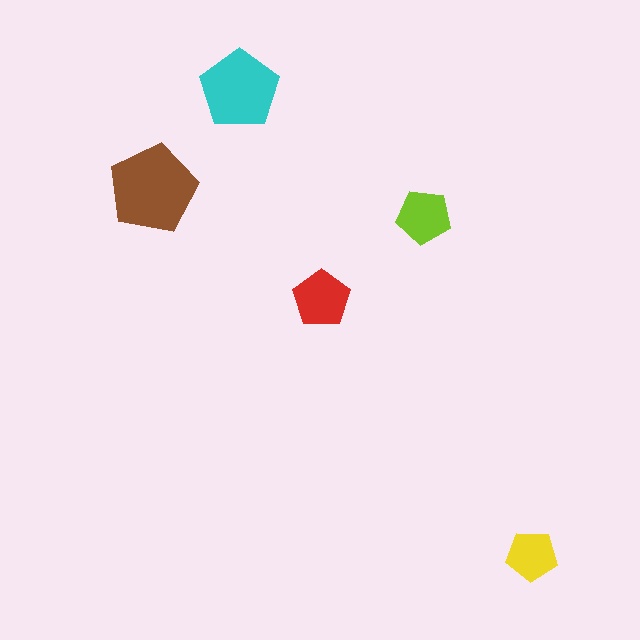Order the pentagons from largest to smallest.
the brown one, the cyan one, the red one, the lime one, the yellow one.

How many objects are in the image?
There are 5 objects in the image.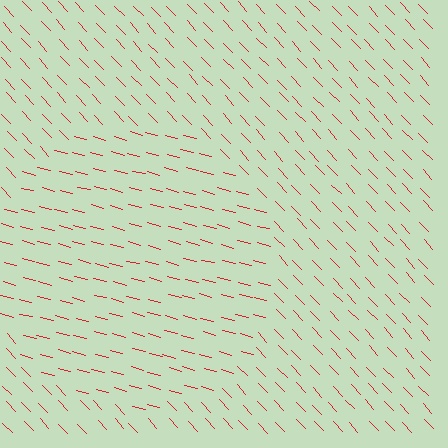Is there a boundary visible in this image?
Yes, there is a texture boundary formed by a change in line orientation.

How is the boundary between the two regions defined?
The boundary is defined purely by a change in line orientation (approximately 32 degrees difference). All lines are the same color and thickness.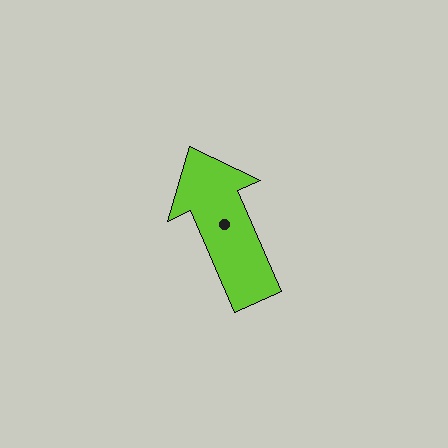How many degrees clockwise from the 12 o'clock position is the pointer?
Approximately 336 degrees.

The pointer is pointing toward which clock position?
Roughly 11 o'clock.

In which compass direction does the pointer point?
Northwest.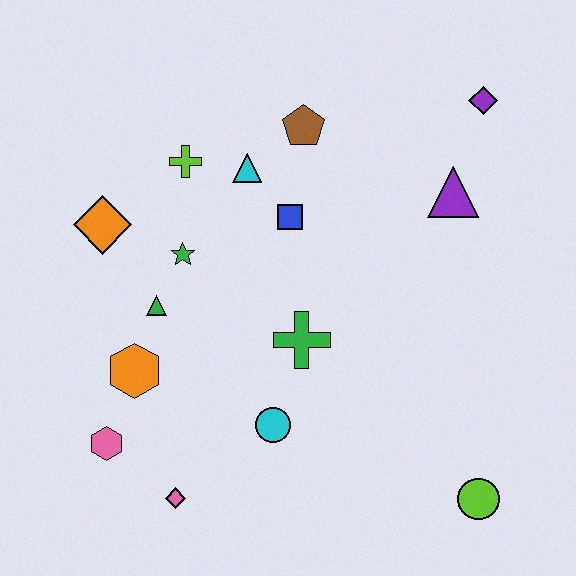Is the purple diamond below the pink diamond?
No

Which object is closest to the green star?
The green triangle is closest to the green star.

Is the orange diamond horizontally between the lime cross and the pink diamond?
No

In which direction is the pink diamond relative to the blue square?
The pink diamond is below the blue square.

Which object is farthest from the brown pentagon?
The lime circle is farthest from the brown pentagon.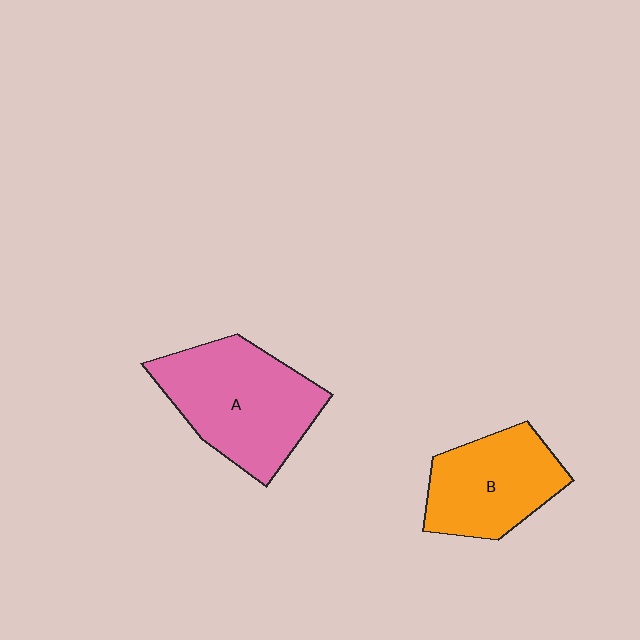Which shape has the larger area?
Shape A (pink).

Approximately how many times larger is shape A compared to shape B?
Approximately 1.3 times.